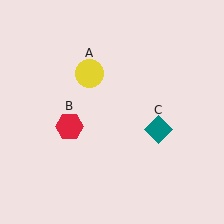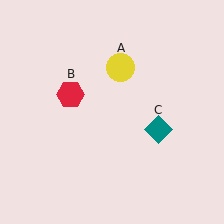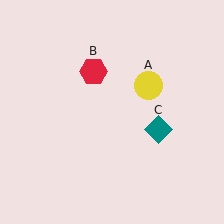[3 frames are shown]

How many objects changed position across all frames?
2 objects changed position: yellow circle (object A), red hexagon (object B).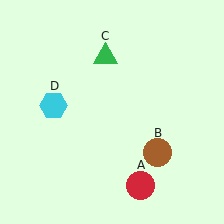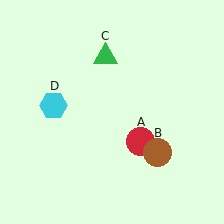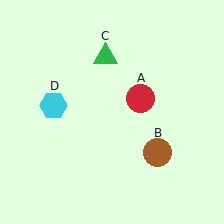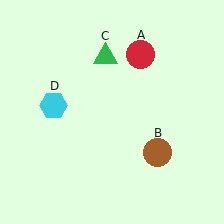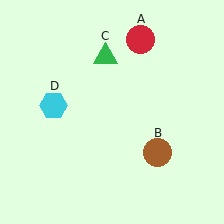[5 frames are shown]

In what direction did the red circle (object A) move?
The red circle (object A) moved up.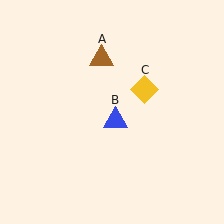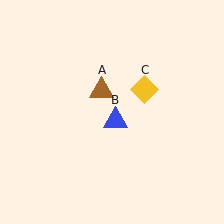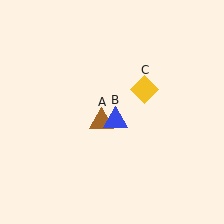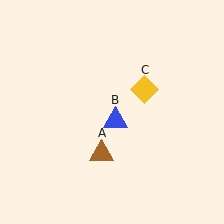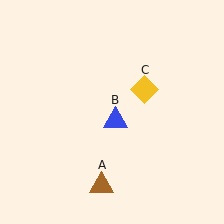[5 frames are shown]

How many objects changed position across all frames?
1 object changed position: brown triangle (object A).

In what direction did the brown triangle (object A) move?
The brown triangle (object A) moved down.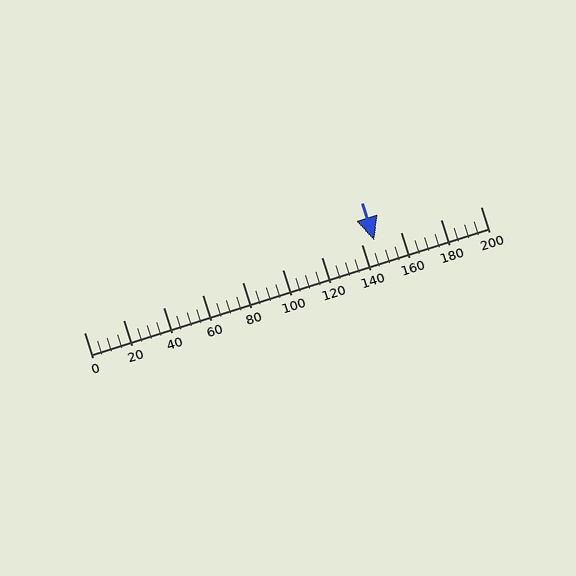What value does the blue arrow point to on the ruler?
The blue arrow points to approximately 146.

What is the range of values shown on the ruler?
The ruler shows values from 0 to 200.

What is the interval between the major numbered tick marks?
The major tick marks are spaced 20 units apart.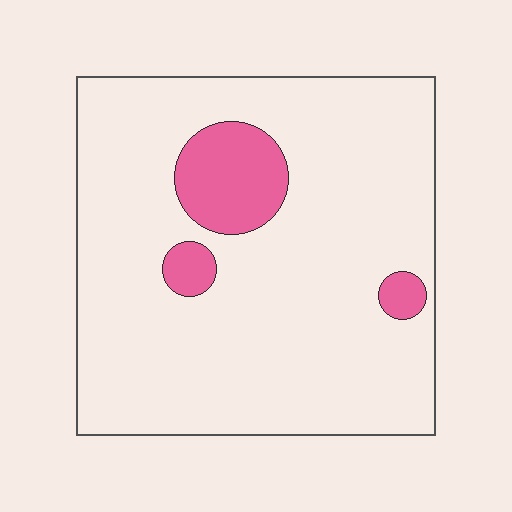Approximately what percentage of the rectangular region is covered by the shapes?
Approximately 10%.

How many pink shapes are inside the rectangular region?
3.